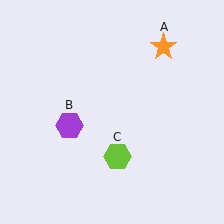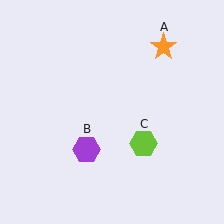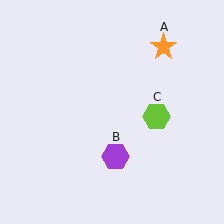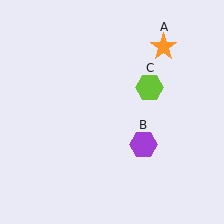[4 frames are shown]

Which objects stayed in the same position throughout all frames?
Orange star (object A) remained stationary.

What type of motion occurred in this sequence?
The purple hexagon (object B), lime hexagon (object C) rotated counterclockwise around the center of the scene.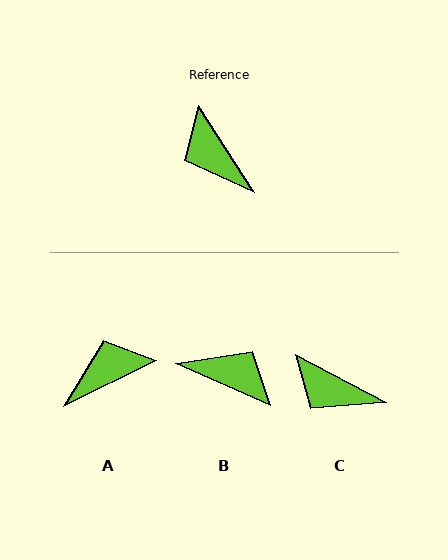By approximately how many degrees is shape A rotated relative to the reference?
Approximately 96 degrees clockwise.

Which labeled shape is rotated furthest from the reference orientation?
B, about 146 degrees away.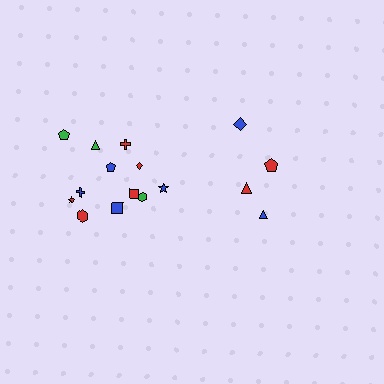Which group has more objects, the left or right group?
The left group.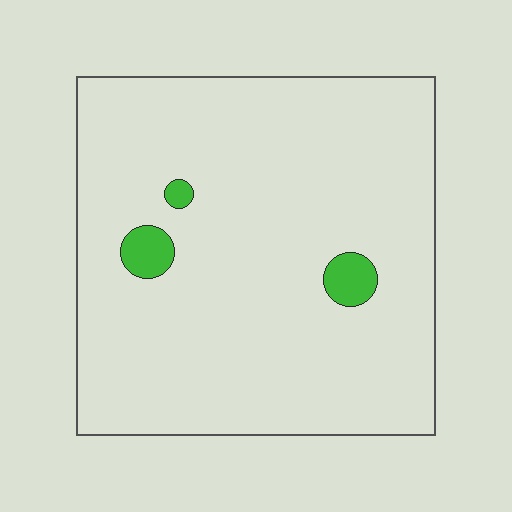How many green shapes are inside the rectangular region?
3.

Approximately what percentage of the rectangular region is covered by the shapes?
Approximately 5%.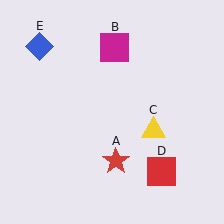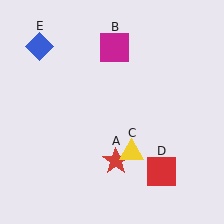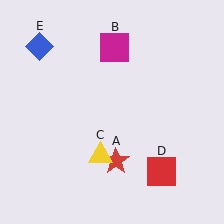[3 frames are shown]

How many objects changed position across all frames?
1 object changed position: yellow triangle (object C).